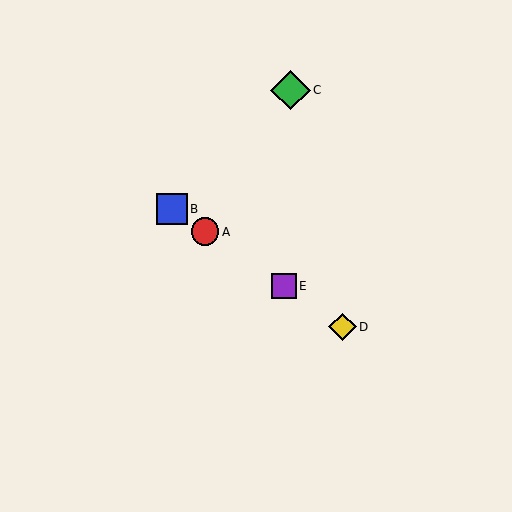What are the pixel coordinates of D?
Object D is at (342, 327).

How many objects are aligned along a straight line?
4 objects (A, B, D, E) are aligned along a straight line.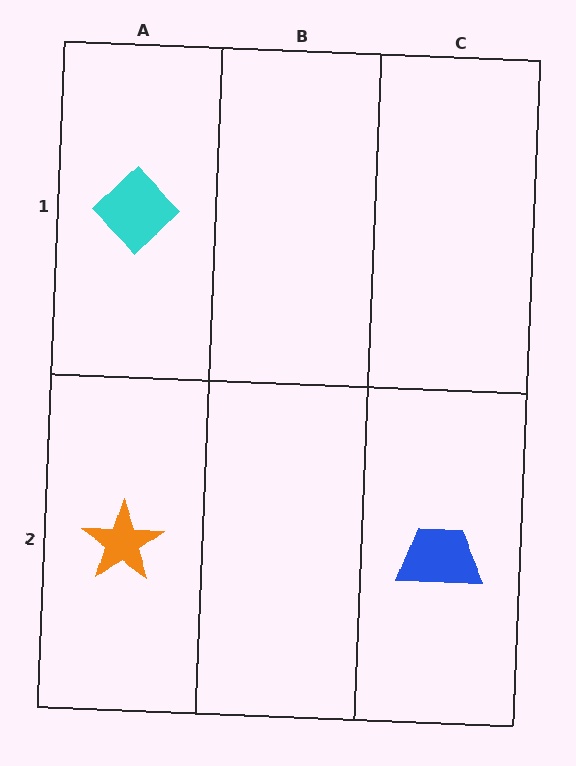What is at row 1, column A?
A cyan diamond.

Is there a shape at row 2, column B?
No, that cell is empty.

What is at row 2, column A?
An orange star.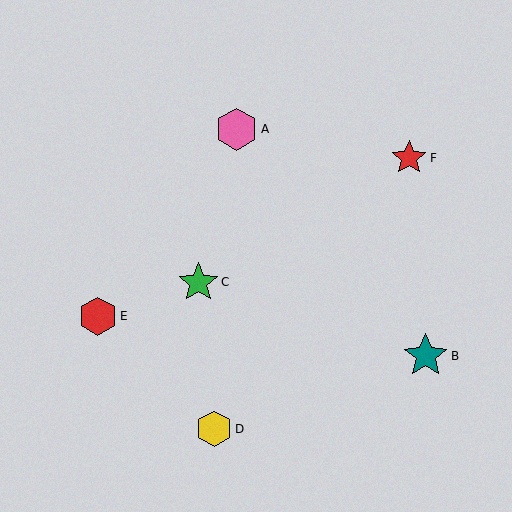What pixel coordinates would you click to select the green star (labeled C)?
Click at (198, 282) to select the green star C.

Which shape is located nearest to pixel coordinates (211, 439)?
The yellow hexagon (labeled D) at (214, 429) is nearest to that location.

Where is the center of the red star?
The center of the red star is at (409, 158).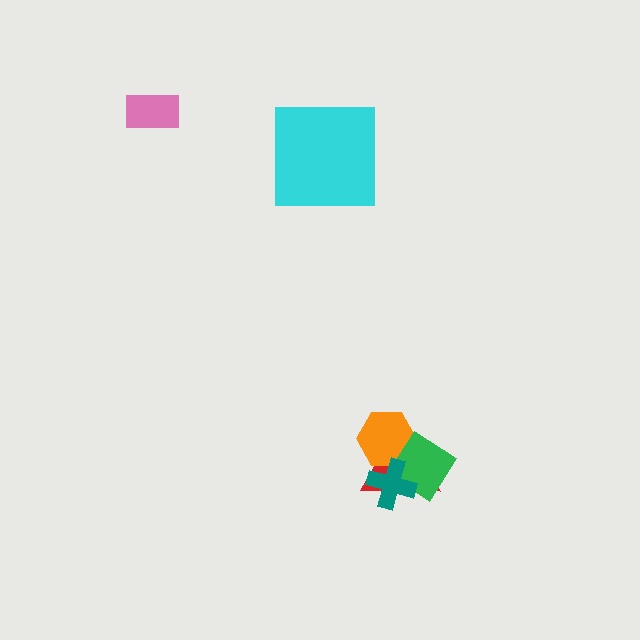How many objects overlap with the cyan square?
0 objects overlap with the cyan square.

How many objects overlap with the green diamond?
3 objects overlap with the green diamond.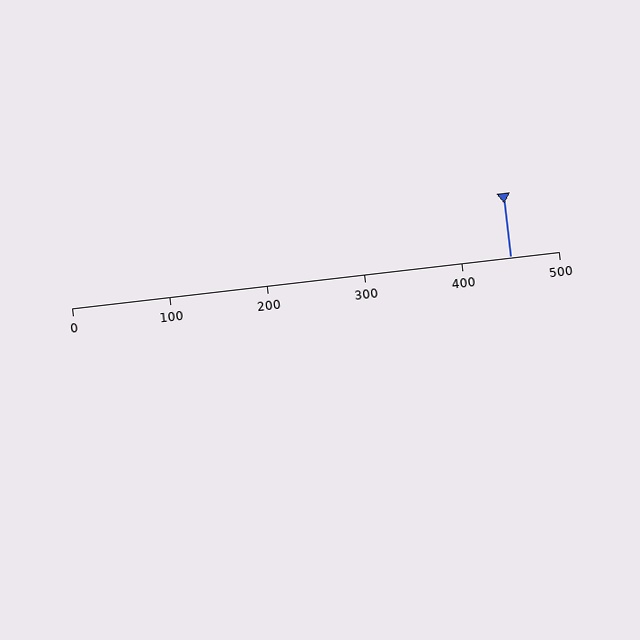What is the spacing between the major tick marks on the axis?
The major ticks are spaced 100 apart.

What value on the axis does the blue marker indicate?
The marker indicates approximately 450.